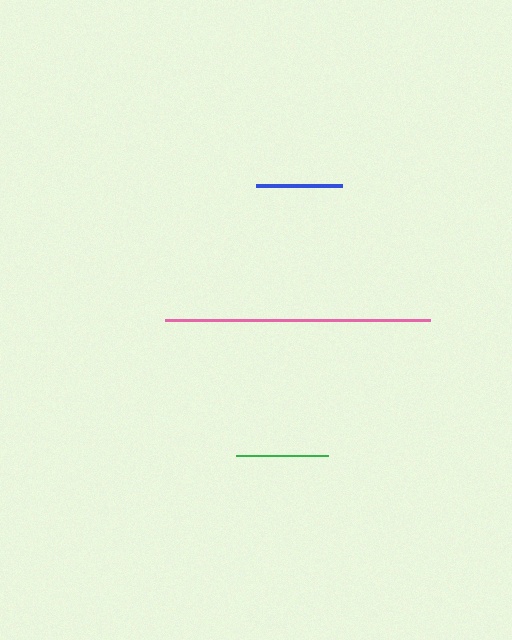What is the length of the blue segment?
The blue segment is approximately 86 pixels long.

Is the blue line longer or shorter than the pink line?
The pink line is longer than the blue line.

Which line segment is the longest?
The pink line is the longest at approximately 265 pixels.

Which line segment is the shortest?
The blue line is the shortest at approximately 86 pixels.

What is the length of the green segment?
The green segment is approximately 93 pixels long.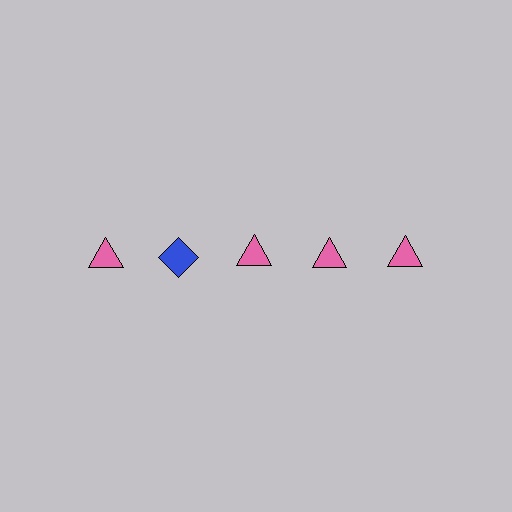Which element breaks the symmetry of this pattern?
The blue diamond in the top row, second from left column breaks the symmetry. All other shapes are pink triangles.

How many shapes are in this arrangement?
There are 5 shapes arranged in a grid pattern.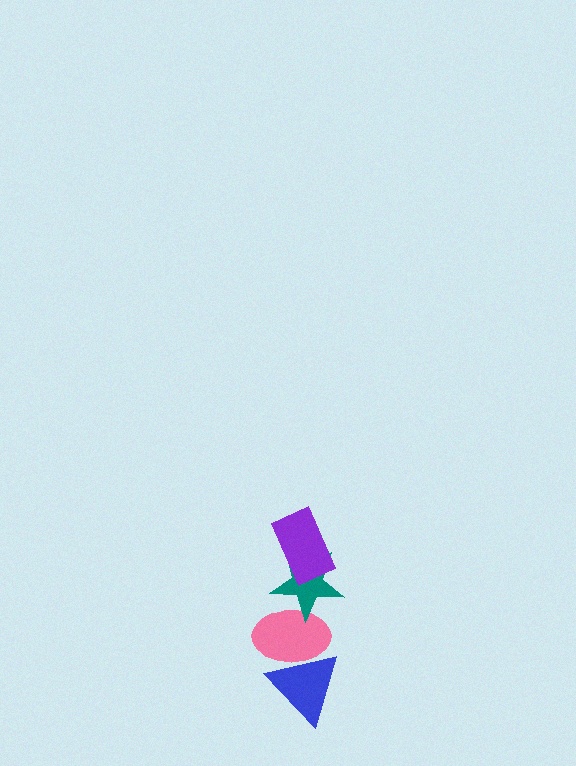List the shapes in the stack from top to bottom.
From top to bottom: the purple rectangle, the teal star, the pink ellipse, the blue triangle.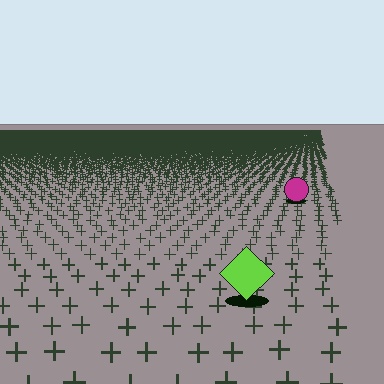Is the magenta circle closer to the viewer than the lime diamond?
No. The lime diamond is closer — you can tell from the texture gradient: the ground texture is coarser near it.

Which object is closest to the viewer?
The lime diamond is closest. The texture marks near it are larger and more spread out.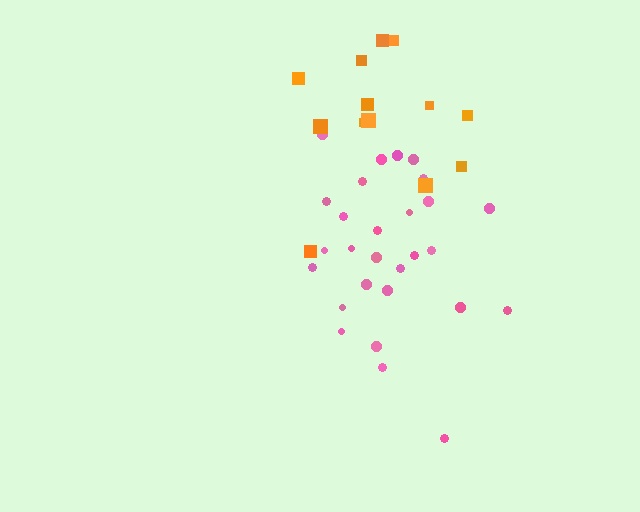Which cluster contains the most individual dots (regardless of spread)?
Pink (28).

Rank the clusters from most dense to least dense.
pink, orange.